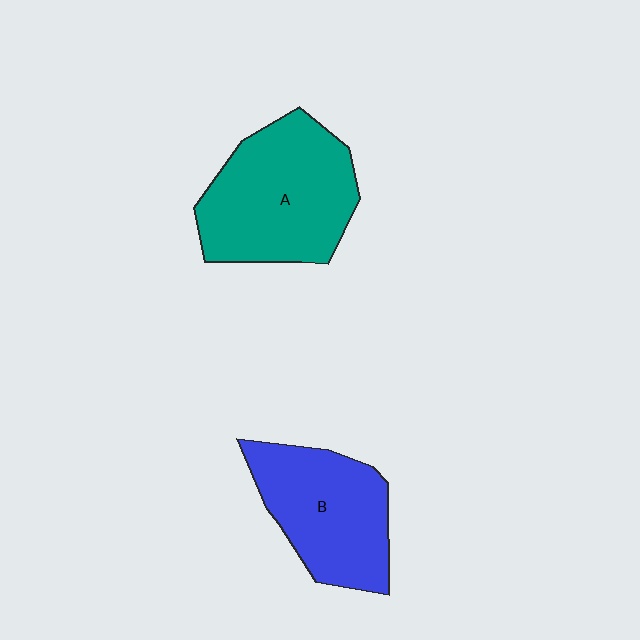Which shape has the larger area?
Shape A (teal).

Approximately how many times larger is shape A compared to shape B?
Approximately 1.2 times.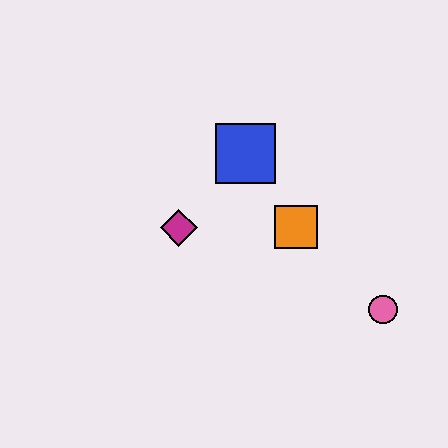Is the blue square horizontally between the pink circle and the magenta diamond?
Yes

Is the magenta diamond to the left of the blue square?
Yes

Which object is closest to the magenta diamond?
The blue square is closest to the magenta diamond.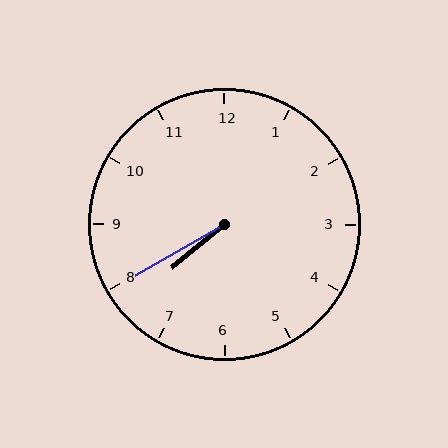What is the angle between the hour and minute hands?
Approximately 10 degrees.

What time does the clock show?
7:40.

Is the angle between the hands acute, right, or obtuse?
It is acute.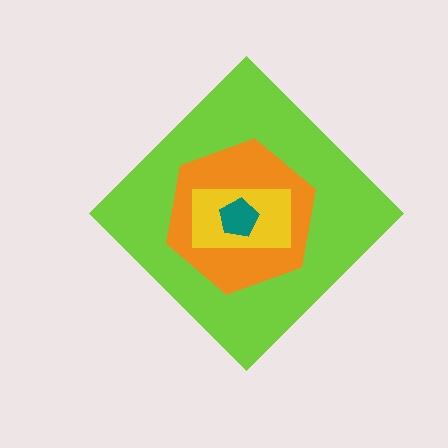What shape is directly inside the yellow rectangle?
The teal pentagon.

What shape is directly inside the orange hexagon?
The yellow rectangle.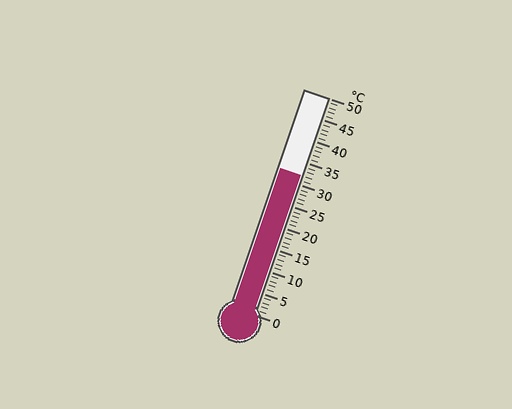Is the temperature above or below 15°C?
The temperature is above 15°C.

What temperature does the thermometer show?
The thermometer shows approximately 32°C.